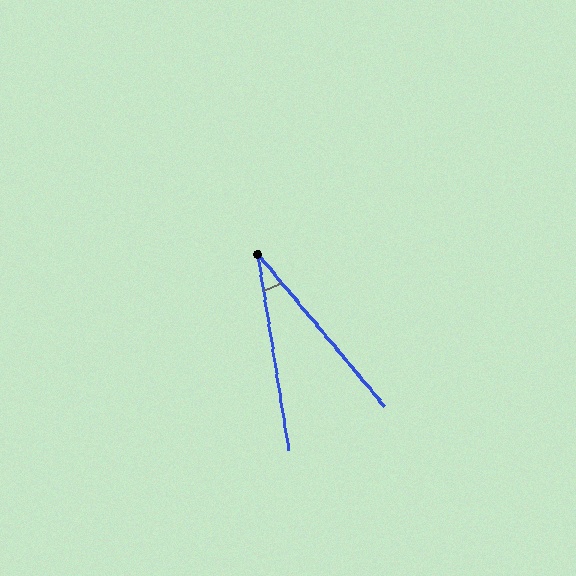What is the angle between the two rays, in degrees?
Approximately 31 degrees.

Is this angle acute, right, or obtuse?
It is acute.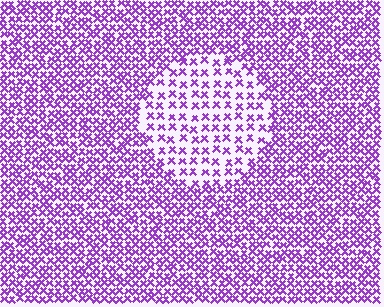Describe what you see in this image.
The image contains small purple elements arranged at two different densities. A circle-shaped region is visible where the elements are less densely packed than the surrounding area.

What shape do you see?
I see a circle.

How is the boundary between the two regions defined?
The boundary is defined by a change in element density (approximately 2.0x ratio). All elements are the same color, size, and shape.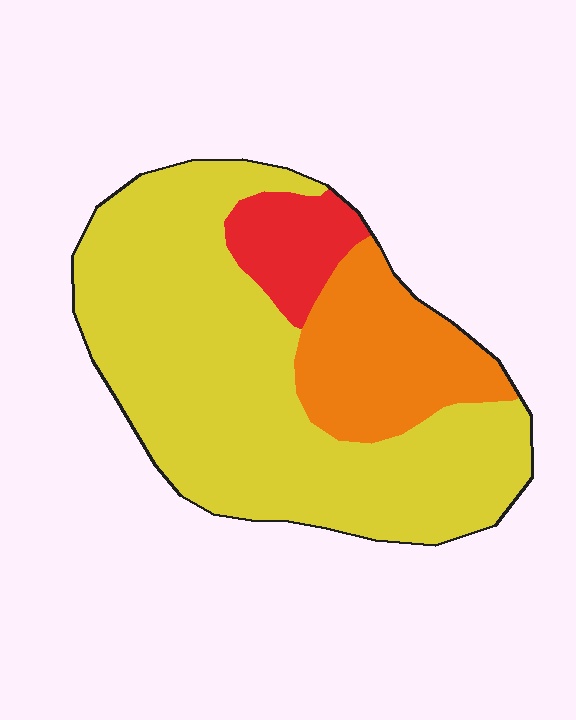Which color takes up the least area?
Red, at roughly 10%.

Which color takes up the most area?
Yellow, at roughly 70%.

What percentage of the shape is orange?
Orange covers 21% of the shape.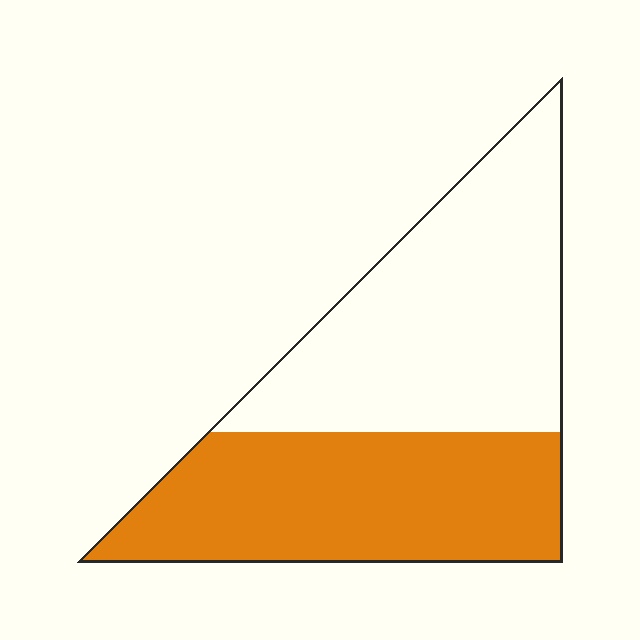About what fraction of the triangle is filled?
About one half (1/2).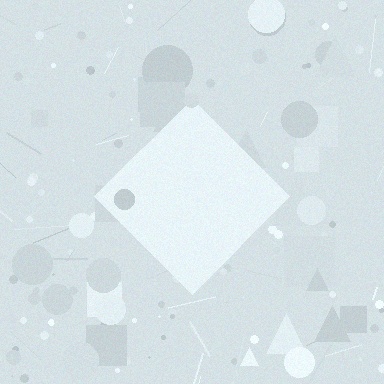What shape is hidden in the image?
A diamond is hidden in the image.